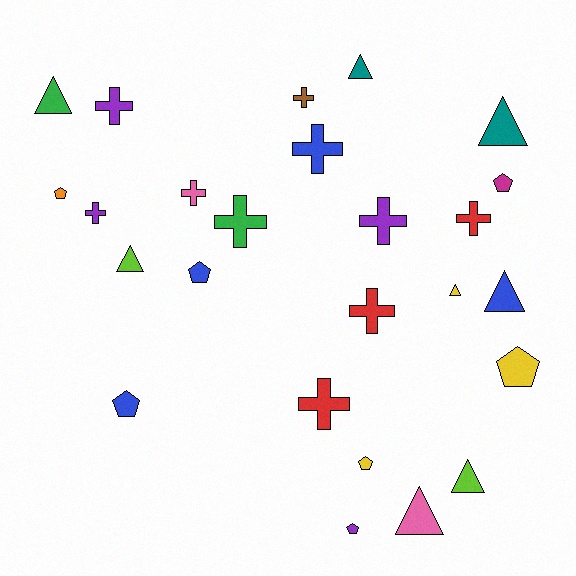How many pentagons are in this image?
There are 7 pentagons.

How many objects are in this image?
There are 25 objects.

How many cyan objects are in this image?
There are no cyan objects.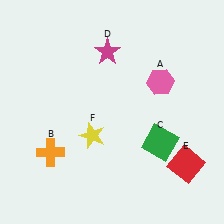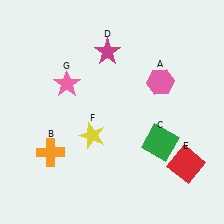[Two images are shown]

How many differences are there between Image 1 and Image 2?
There is 1 difference between the two images.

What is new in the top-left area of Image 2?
A pink star (G) was added in the top-left area of Image 2.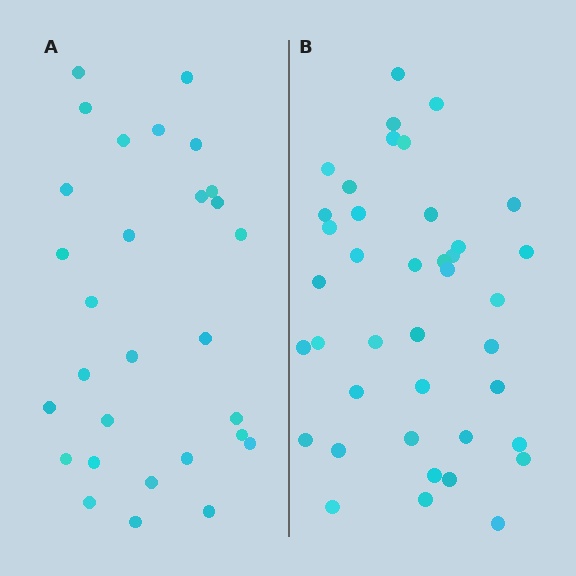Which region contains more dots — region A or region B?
Region B (the right region) has more dots.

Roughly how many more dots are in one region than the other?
Region B has roughly 12 or so more dots than region A.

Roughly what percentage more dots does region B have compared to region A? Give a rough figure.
About 40% more.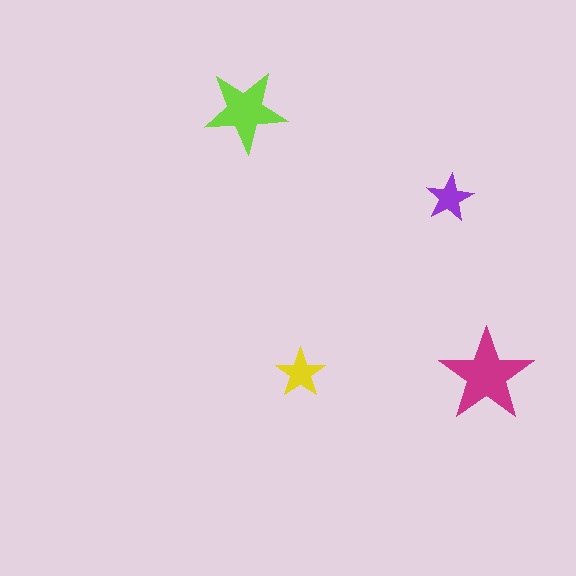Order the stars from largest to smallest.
the magenta one, the lime one, the yellow one, the purple one.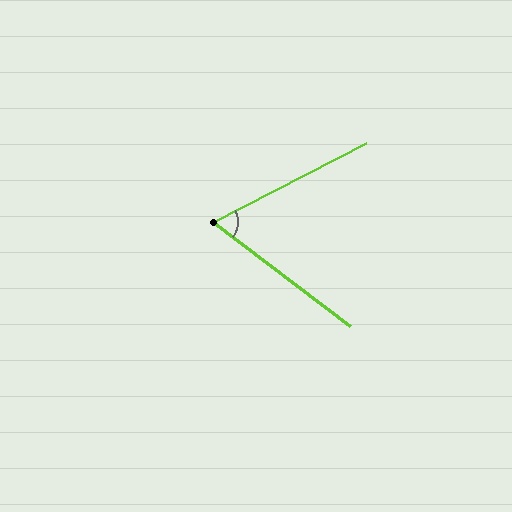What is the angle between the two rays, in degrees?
Approximately 64 degrees.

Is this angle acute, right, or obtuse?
It is acute.